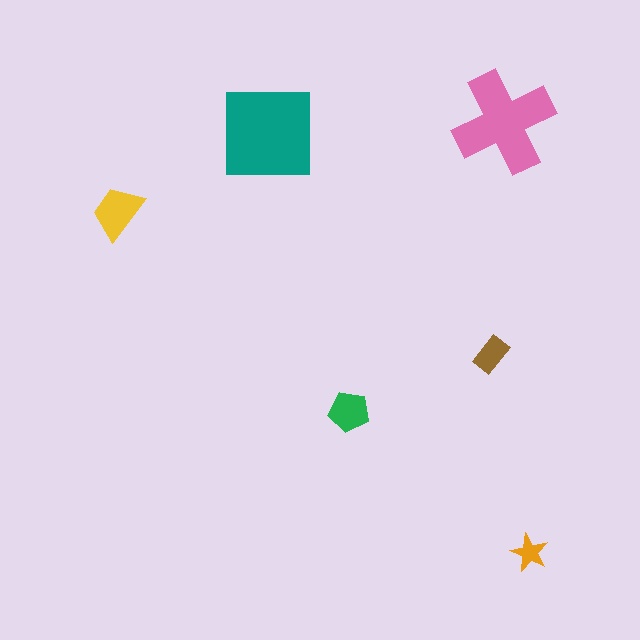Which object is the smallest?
The orange star.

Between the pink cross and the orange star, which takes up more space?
The pink cross.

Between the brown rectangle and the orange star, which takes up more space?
The brown rectangle.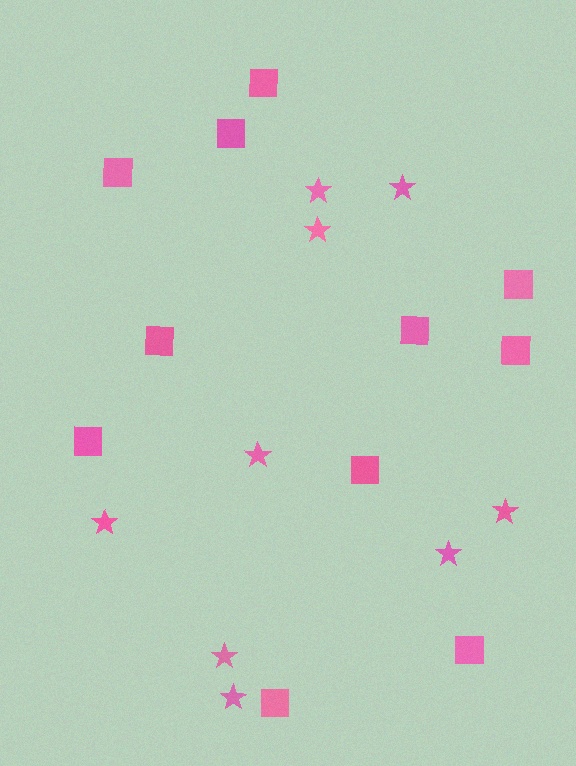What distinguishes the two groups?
There are 2 groups: one group of stars (9) and one group of squares (11).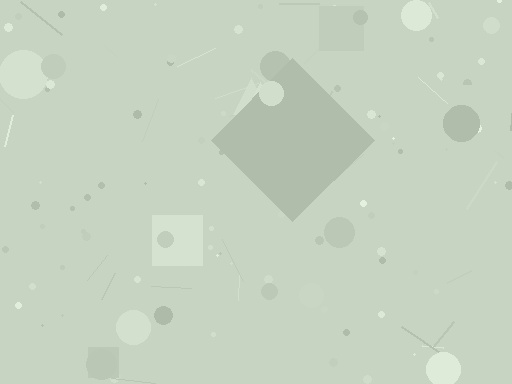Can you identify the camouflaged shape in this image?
The camouflaged shape is a diamond.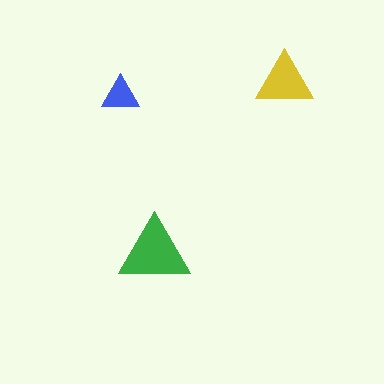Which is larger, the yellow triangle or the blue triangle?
The yellow one.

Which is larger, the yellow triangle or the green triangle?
The green one.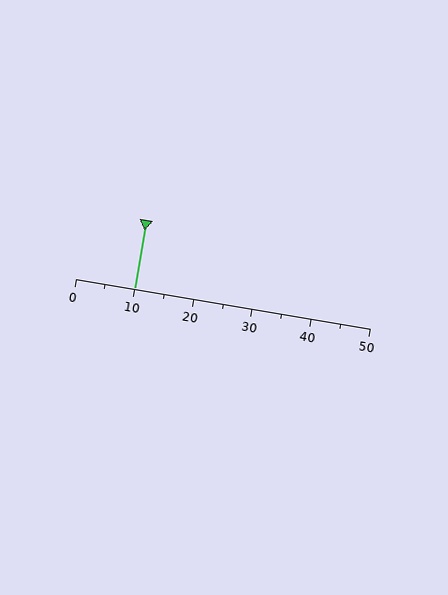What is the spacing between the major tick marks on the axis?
The major ticks are spaced 10 apart.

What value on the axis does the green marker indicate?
The marker indicates approximately 10.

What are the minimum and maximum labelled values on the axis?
The axis runs from 0 to 50.